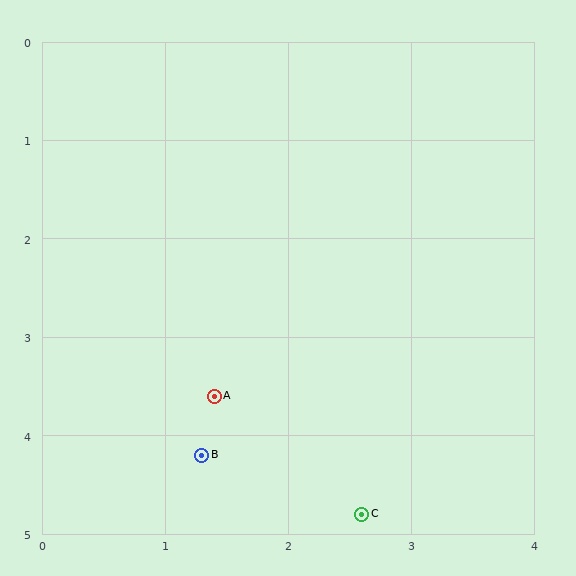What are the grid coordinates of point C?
Point C is at approximately (2.6, 4.8).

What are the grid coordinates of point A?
Point A is at approximately (1.4, 3.6).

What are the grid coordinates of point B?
Point B is at approximately (1.3, 4.2).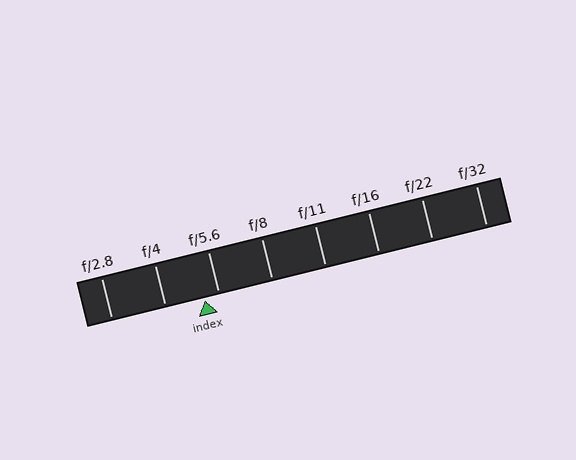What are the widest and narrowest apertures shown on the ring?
The widest aperture shown is f/2.8 and the narrowest is f/32.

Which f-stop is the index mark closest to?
The index mark is closest to f/5.6.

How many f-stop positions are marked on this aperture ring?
There are 8 f-stop positions marked.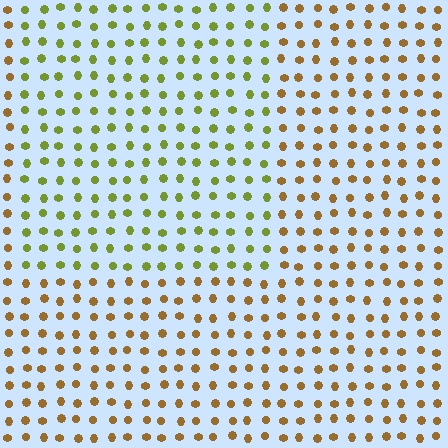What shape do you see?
I see a rectangle.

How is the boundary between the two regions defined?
The boundary is defined purely by a slight shift in hue (about 45 degrees). Spacing, size, and orientation are identical on both sides.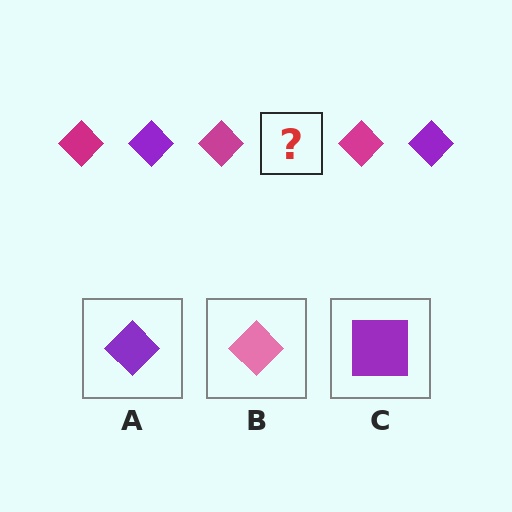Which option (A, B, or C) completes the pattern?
A.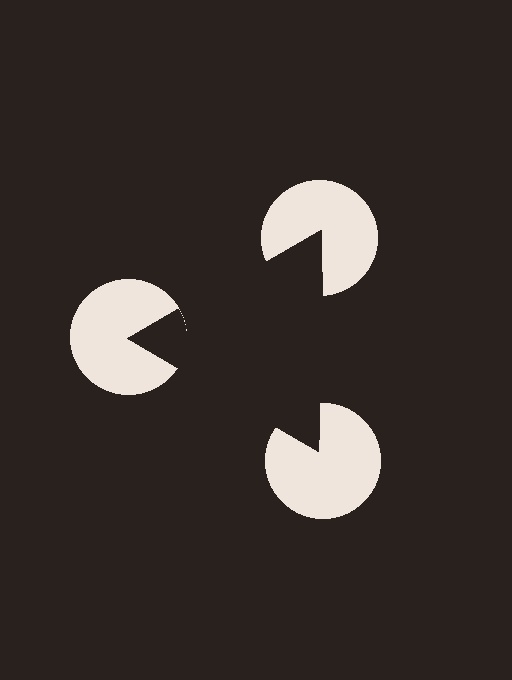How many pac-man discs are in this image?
There are 3 — one at each vertex of the illusory triangle.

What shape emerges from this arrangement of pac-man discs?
An illusory triangle — its edges are inferred from the aligned wedge cuts in the pac-man discs, not physically drawn.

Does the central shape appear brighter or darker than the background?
It typically appears slightly darker than the background, even though no actual brightness change is drawn.